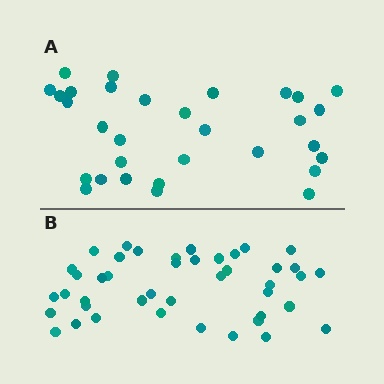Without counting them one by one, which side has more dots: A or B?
Region B (the bottom region) has more dots.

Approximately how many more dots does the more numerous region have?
Region B has roughly 12 or so more dots than region A.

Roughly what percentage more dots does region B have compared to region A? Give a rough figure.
About 40% more.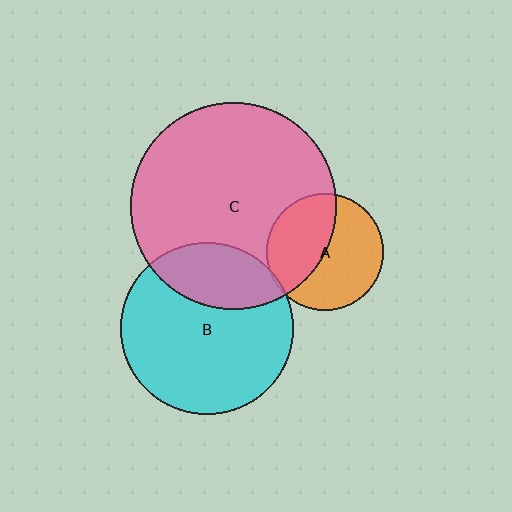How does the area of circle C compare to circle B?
Approximately 1.4 times.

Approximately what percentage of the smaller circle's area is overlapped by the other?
Approximately 5%.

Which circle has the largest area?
Circle C (pink).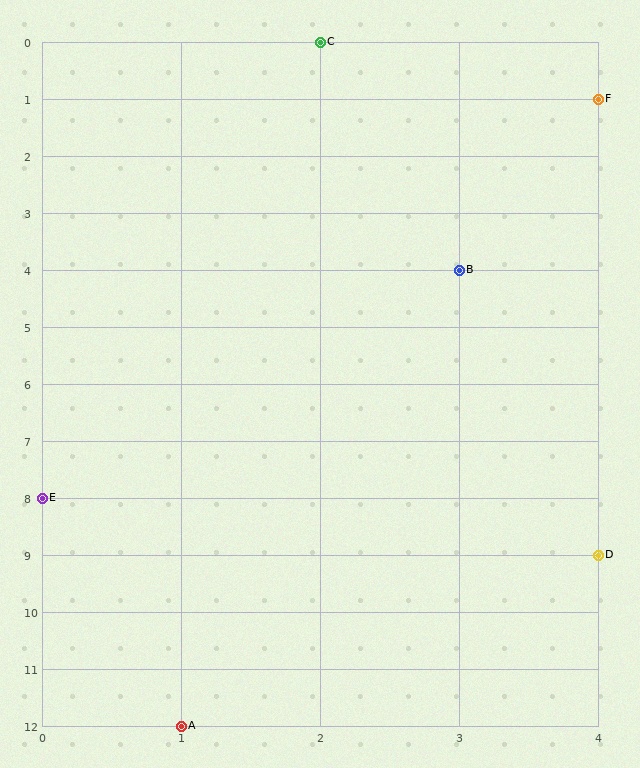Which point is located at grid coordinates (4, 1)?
Point F is at (4, 1).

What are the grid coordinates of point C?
Point C is at grid coordinates (2, 0).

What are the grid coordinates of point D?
Point D is at grid coordinates (4, 9).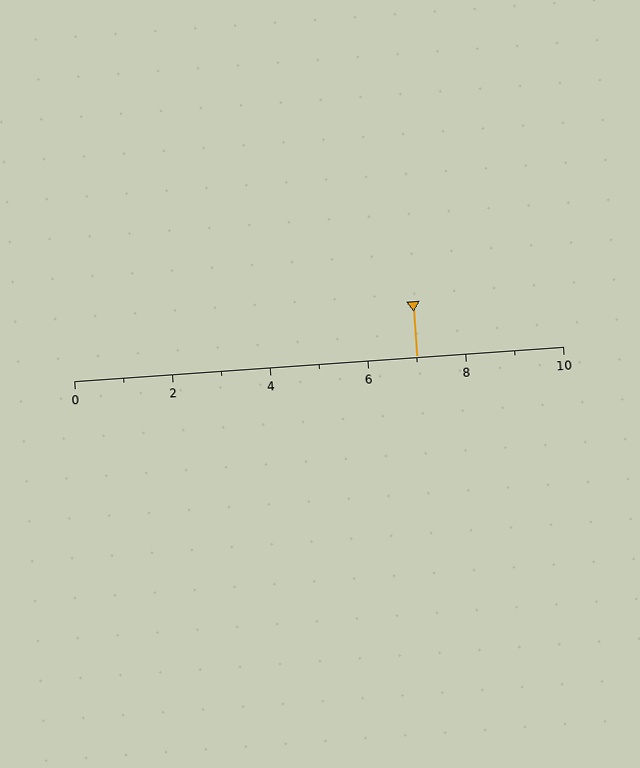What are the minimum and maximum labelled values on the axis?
The axis runs from 0 to 10.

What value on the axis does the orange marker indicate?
The marker indicates approximately 7.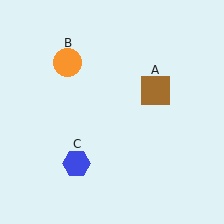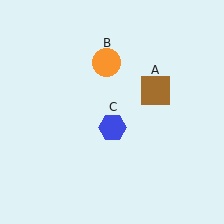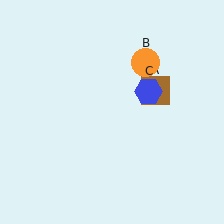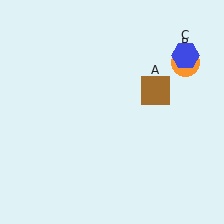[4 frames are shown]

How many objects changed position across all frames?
2 objects changed position: orange circle (object B), blue hexagon (object C).